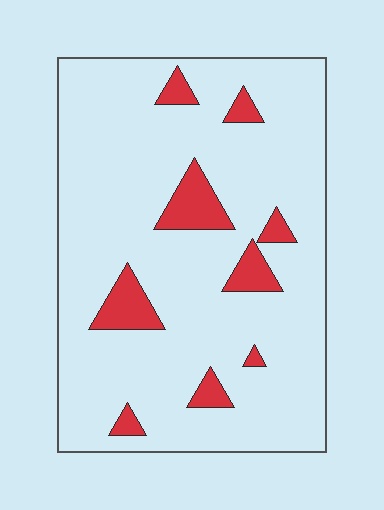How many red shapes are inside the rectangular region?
9.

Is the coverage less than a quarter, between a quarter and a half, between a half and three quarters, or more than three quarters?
Less than a quarter.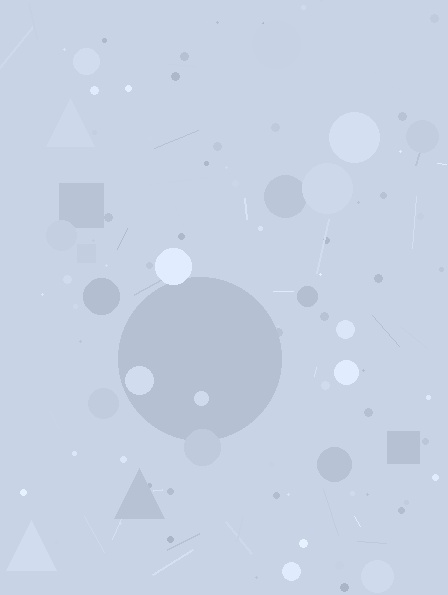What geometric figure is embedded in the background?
A circle is embedded in the background.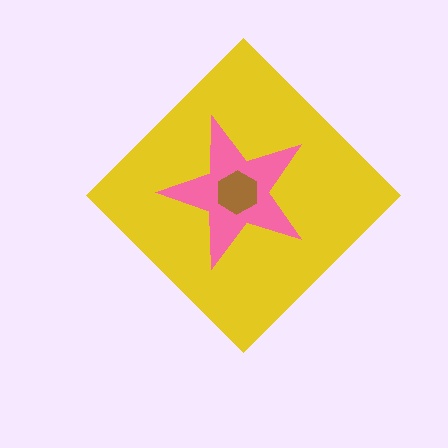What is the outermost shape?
The yellow diamond.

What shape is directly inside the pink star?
The brown hexagon.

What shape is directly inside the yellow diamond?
The pink star.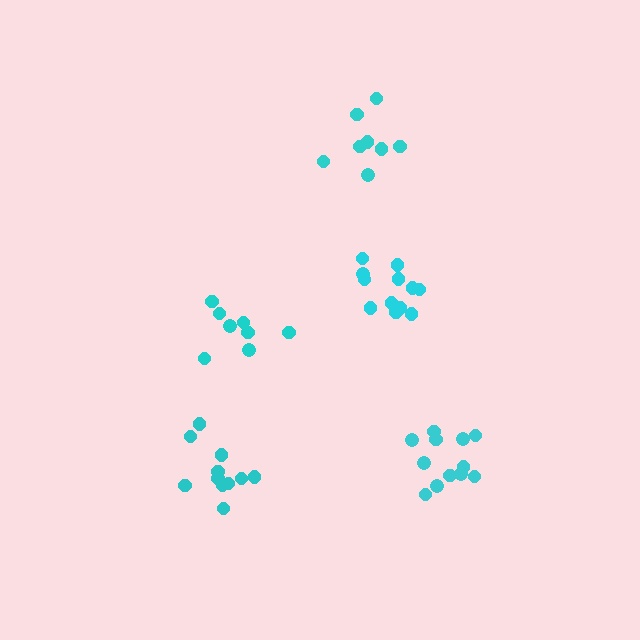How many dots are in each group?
Group 1: 12 dots, Group 2: 12 dots, Group 3: 12 dots, Group 4: 8 dots, Group 5: 8 dots (52 total).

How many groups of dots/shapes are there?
There are 5 groups.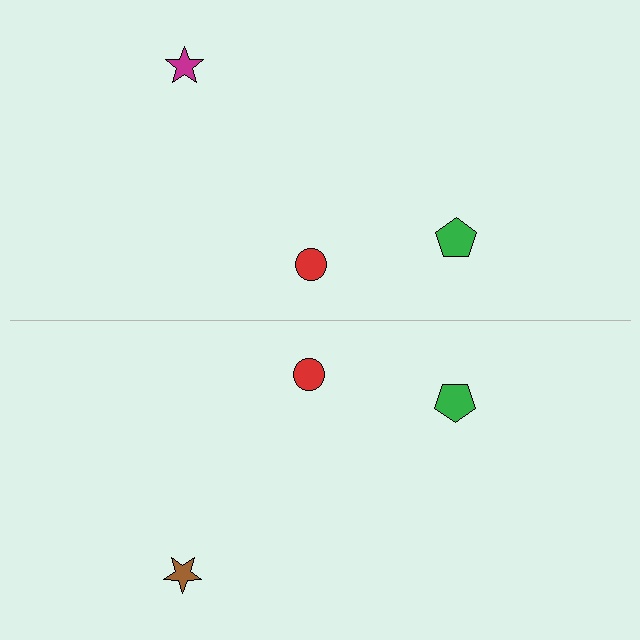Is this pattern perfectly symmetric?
No, the pattern is not perfectly symmetric. The brown star on the bottom side breaks the symmetry — its mirror counterpart is magenta.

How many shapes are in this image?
There are 6 shapes in this image.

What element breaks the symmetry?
The brown star on the bottom side breaks the symmetry — its mirror counterpart is magenta.